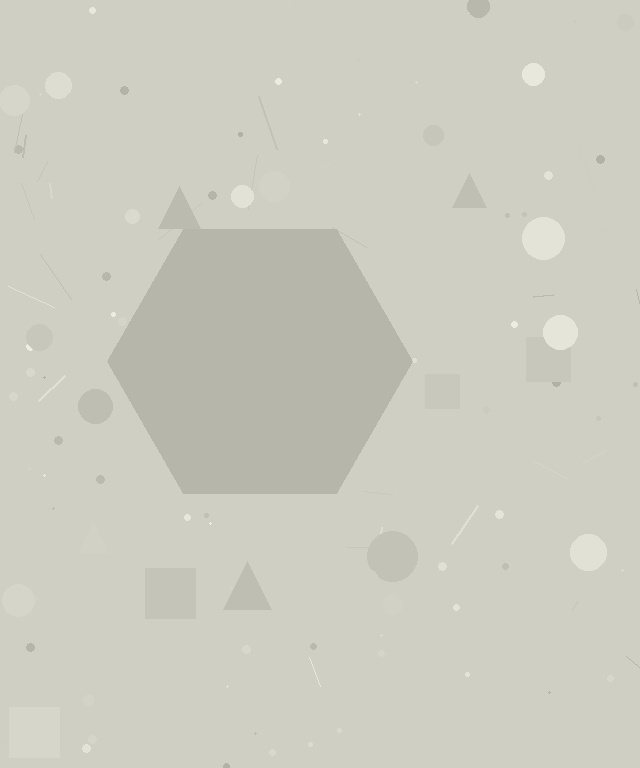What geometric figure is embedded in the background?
A hexagon is embedded in the background.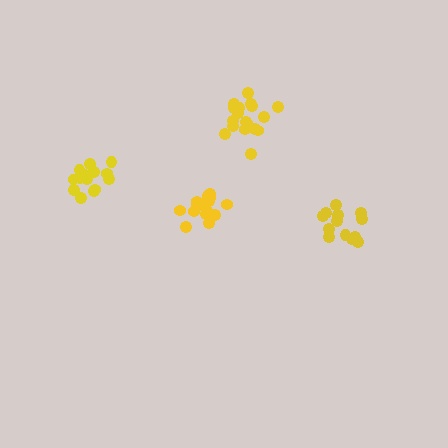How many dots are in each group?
Group 1: 13 dots, Group 2: 18 dots, Group 3: 15 dots, Group 4: 16 dots (62 total).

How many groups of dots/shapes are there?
There are 4 groups.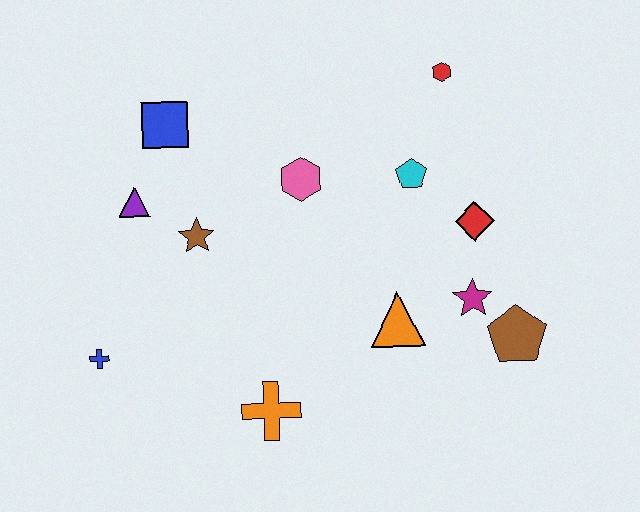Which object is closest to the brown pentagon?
The magenta star is closest to the brown pentagon.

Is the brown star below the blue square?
Yes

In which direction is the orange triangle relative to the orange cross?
The orange triangle is to the right of the orange cross.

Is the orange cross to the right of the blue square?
Yes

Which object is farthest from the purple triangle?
The brown pentagon is farthest from the purple triangle.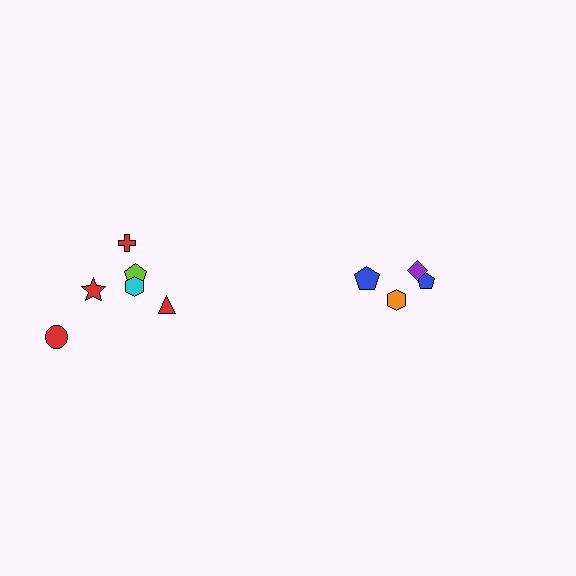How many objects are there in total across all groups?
There are 10 objects.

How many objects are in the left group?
There are 6 objects.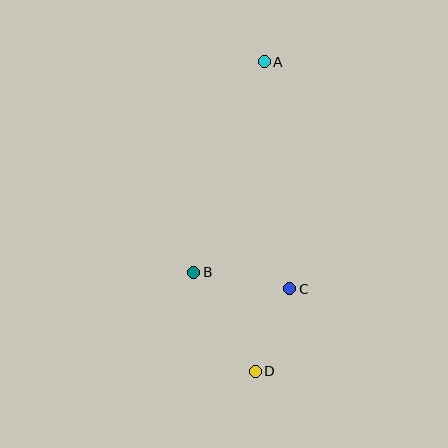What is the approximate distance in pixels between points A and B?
The distance between A and B is approximately 222 pixels.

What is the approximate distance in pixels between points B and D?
The distance between B and D is approximately 116 pixels.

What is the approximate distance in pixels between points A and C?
The distance between A and C is approximately 229 pixels.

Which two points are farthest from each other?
Points A and D are farthest from each other.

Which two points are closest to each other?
Points C and D are closest to each other.